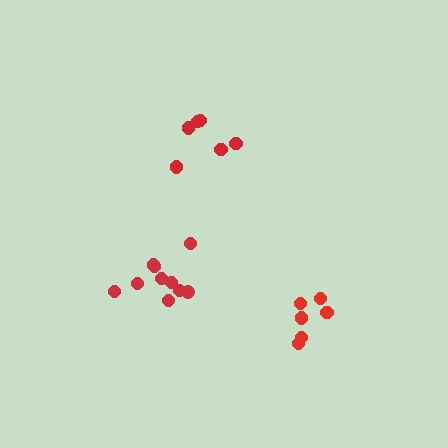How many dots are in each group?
Group 1: 10 dots, Group 2: 6 dots, Group 3: 6 dots (22 total).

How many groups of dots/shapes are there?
There are 3 groups.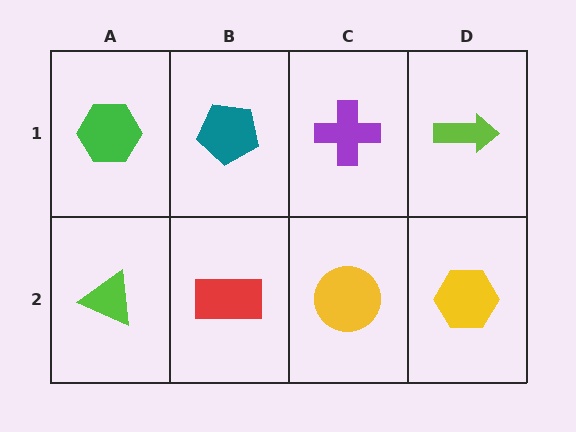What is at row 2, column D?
A yellow hexagon.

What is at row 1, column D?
A lime arrow.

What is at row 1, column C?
A purple cross.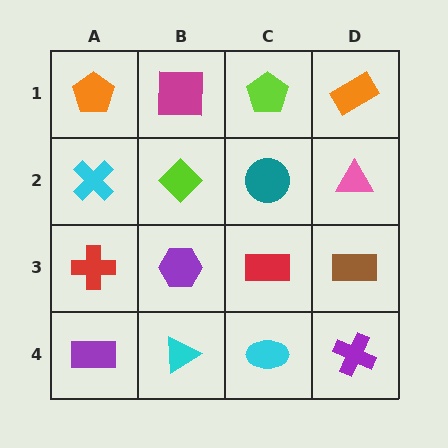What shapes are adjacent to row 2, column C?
A lime pentagon (row 1, column C), a red rectangle (row 3, column C), a lime diamond (row 2, column B), a pink triangle (row 2, column D).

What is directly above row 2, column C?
A lime pentagon.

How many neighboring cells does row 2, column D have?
3.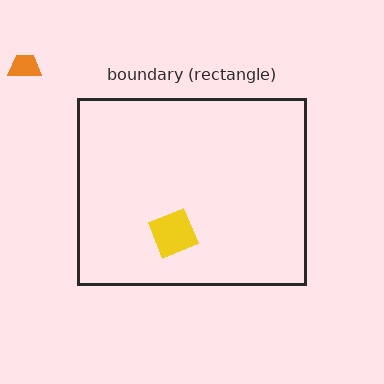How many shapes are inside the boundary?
1 inside, 1 outside.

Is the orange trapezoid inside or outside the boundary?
Outside.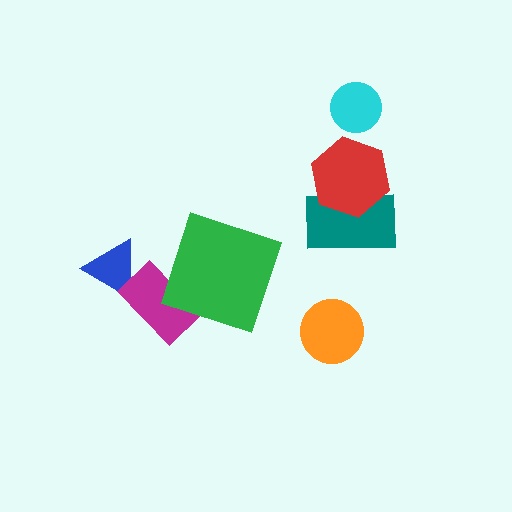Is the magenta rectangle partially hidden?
Yes, it is partially covered by another shape.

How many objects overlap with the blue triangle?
1 object overlaps with the blue triangle.